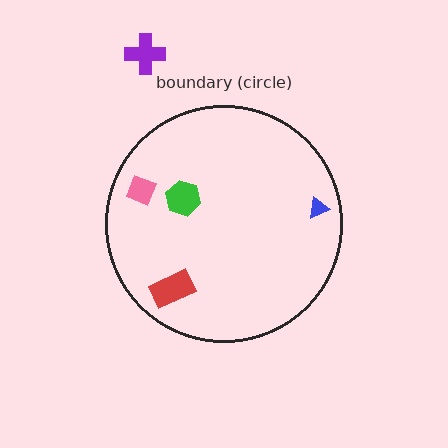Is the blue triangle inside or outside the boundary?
Inside.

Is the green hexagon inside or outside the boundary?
Inside.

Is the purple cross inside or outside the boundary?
Outside.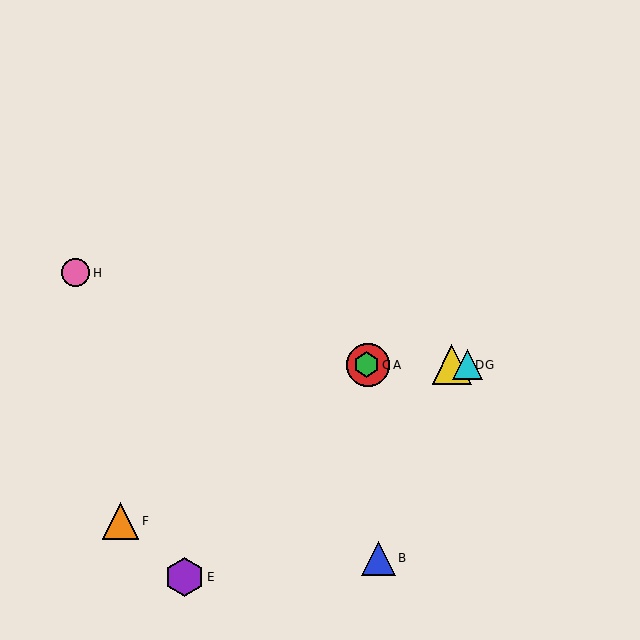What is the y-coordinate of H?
Object H is at y≈273.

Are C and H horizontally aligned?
No, C is at y≈365 and H is at y≈273.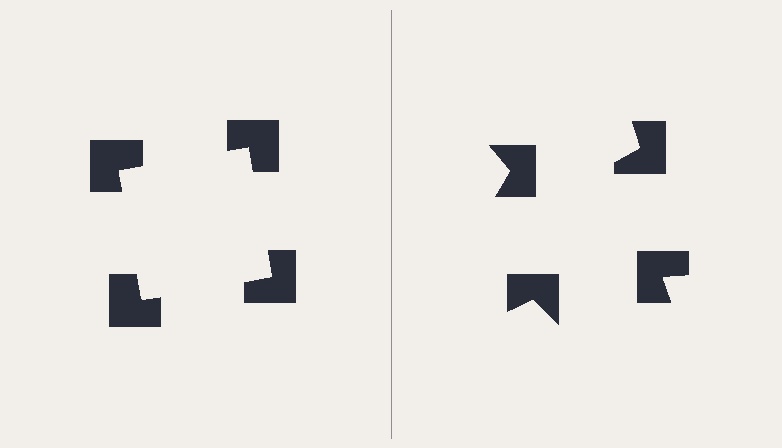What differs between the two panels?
The notched squares are positioned identically on both sides; only the wedge orientations differ. On the left they align to a square; on the right they are misaligned.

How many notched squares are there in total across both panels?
8 — 4 on each side.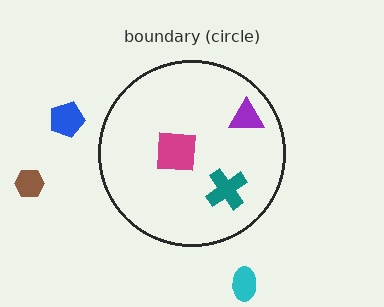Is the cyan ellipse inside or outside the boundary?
Outside.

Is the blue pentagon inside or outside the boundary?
Outside.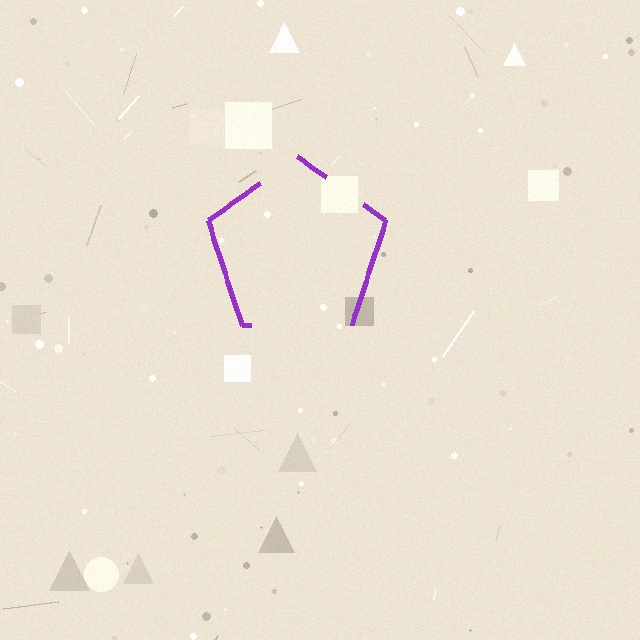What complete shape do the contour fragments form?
The contour fragments form a pentagon.